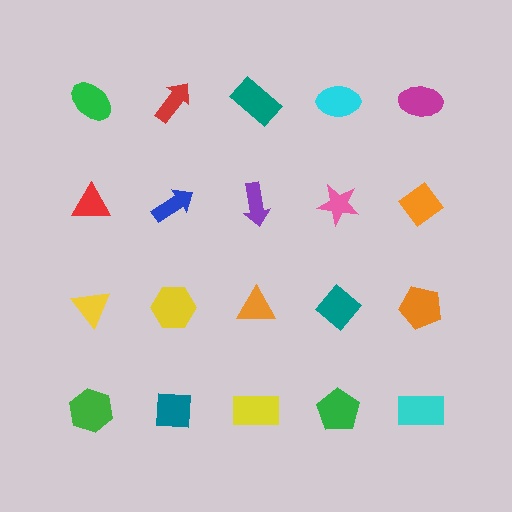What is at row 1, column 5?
A magenta ellipse.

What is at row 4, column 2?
A teal square.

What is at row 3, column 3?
An orange triangle.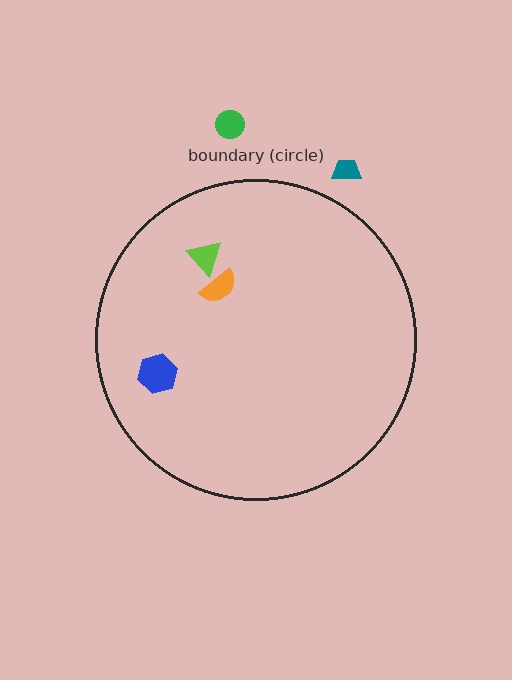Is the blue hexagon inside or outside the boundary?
Inside.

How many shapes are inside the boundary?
3 inside, 2 outside.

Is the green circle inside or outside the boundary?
Outside.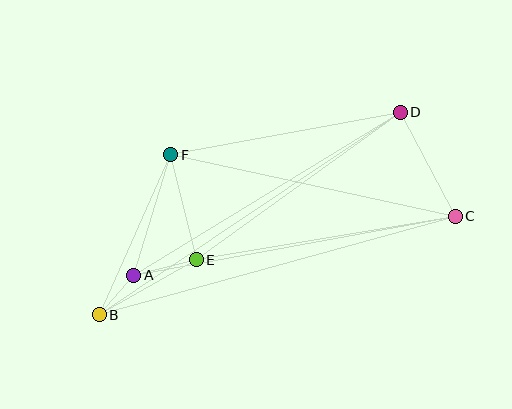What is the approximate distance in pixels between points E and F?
The distance between E and F is approximately 108 pixels.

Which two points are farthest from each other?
Points B and C are farthest from each other.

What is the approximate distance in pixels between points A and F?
The distance between A and F is approximately 126 pixels.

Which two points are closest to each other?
Points A and B are closest to each other.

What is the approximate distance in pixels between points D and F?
The distance between D and F is approximately 234 pixels.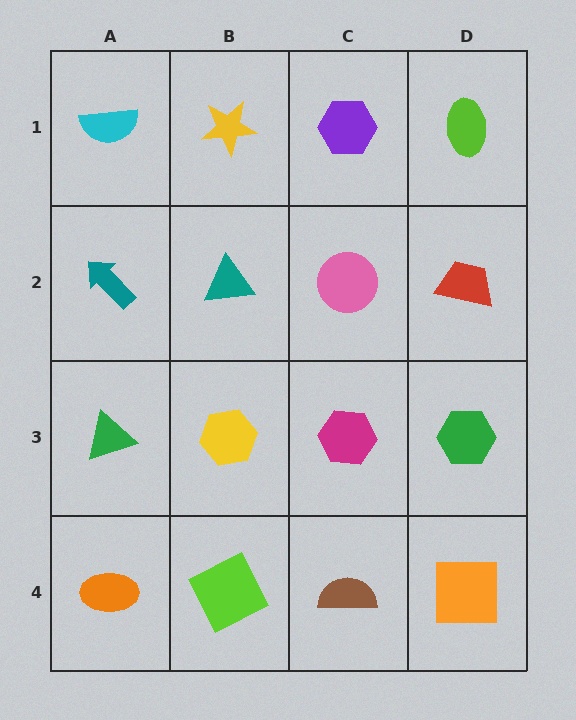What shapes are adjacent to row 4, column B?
A yellow hexagon (row 3, column B), an orange ellipse (row 4, column A), a brown semicircle (row 4, column C).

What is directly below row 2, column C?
A magenta hexagon.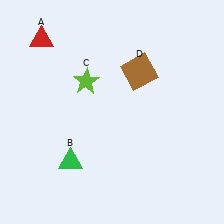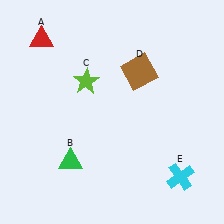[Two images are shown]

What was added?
A cyan cross (E) was added in Image 2.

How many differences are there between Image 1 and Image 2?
There is 1 difference between the two images.